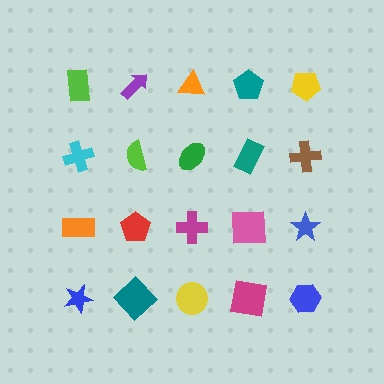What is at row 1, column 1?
A lime rectangle.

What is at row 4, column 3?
A yellow circle.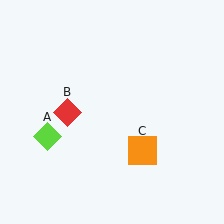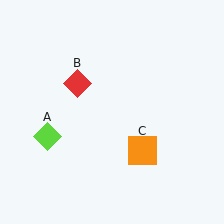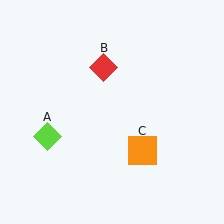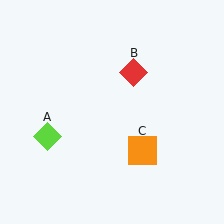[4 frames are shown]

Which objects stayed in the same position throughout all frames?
Lime diamond (object A) and orange square (object C) remained stationary.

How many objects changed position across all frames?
1 object changed position: red diamond (object B).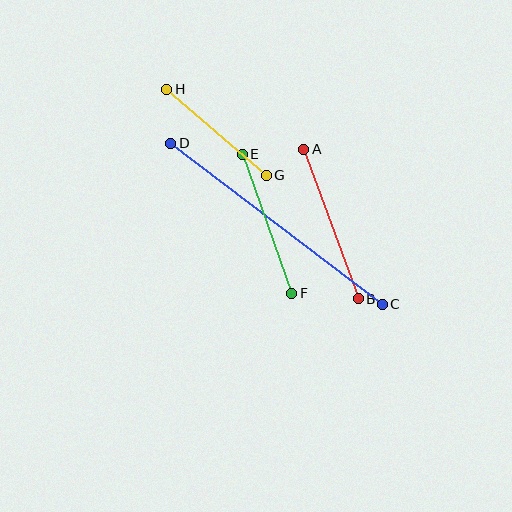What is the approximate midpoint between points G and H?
The midpoint is at approximately (217, 132) pixels.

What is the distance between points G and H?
The distance is approximately 131 pixels.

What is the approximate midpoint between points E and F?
The midpoint is at approximately (267, 224) pixels.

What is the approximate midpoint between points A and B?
The midpoint is at approximately (331, 224) pixels.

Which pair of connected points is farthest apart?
Points C and D are farthest apart.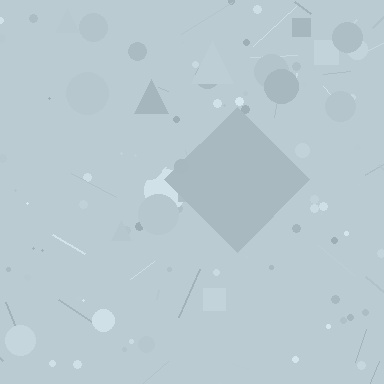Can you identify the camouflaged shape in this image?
The camouflaged shape is a diamond.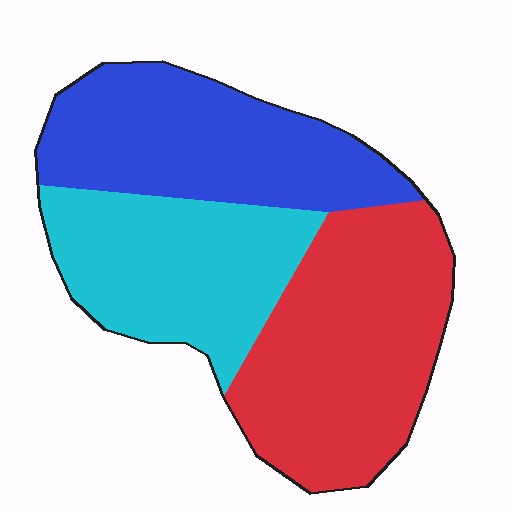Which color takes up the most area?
Red, at roughly 40%.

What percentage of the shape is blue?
Blue covers roughly 30% of the shape.